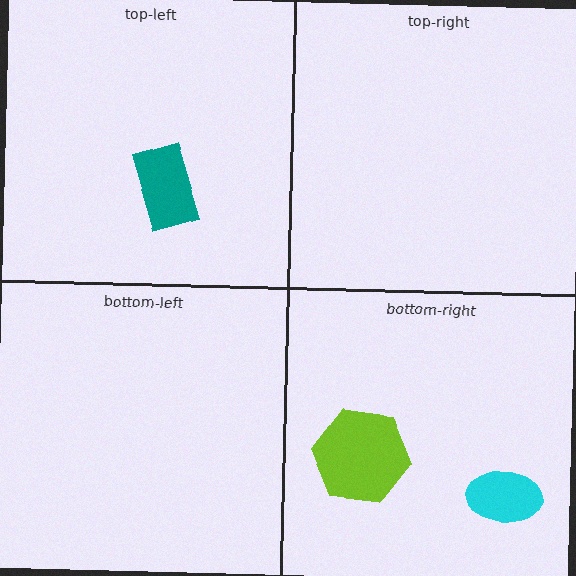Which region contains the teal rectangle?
The top-left region.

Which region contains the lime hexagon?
The bottom-right region.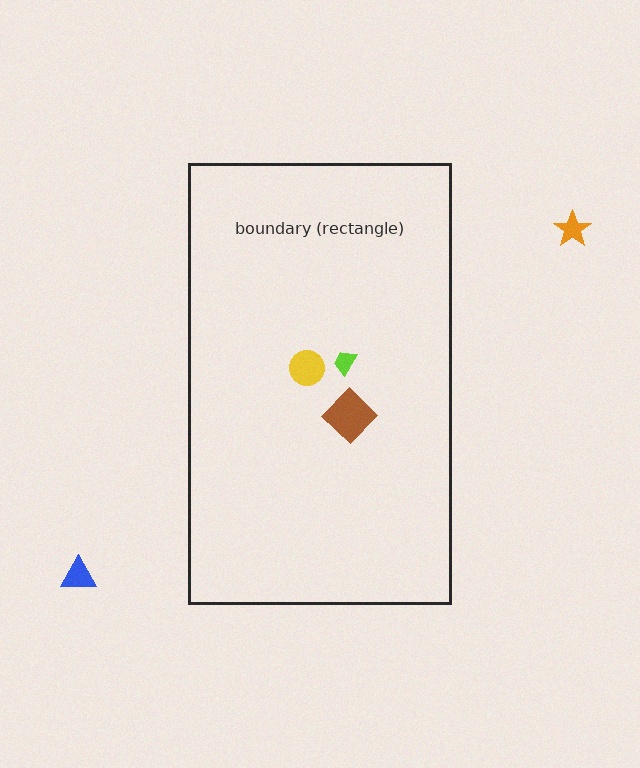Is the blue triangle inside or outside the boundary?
Outside.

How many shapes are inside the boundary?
3 inside, 2 outside.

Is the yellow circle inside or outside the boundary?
Inside.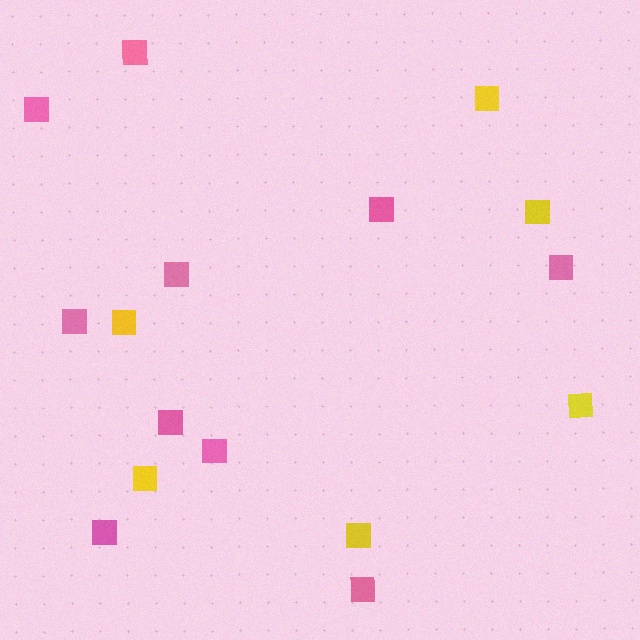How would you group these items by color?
There are 2 groups: one group of yellow squares (6) and one group of pink squares (10).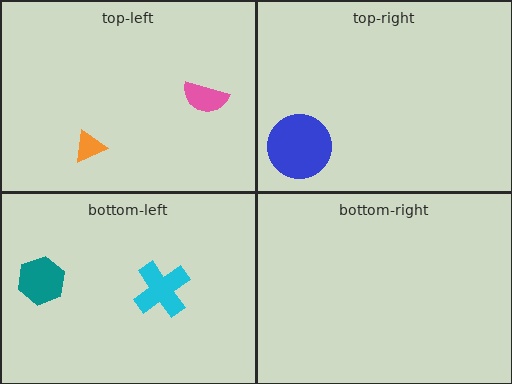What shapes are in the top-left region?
The pink semicircle, the orange triangle.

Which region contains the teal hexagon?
The bottom-left region.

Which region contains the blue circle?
The top-right region.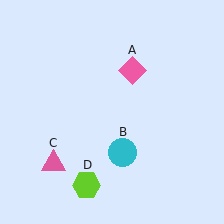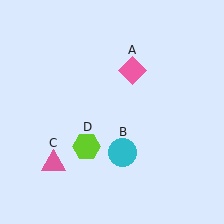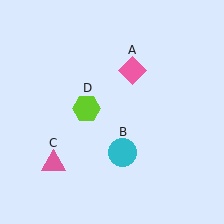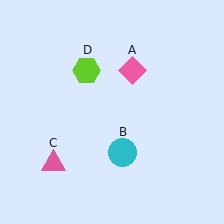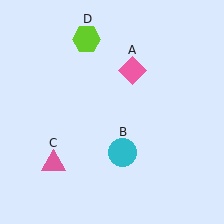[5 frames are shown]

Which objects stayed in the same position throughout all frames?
Pink diamond (object A) and cyan circle (object B) and pink triangle (object C) remained stationary.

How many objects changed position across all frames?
1 object changed position: lime hexagon (object D).